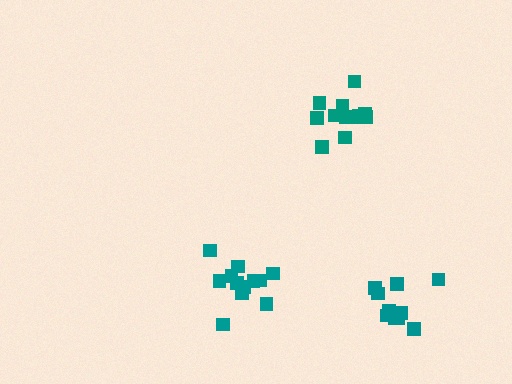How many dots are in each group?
Group 1: 10 dots, Group 2: 12 dots, Group 3: 12 dots (34 total).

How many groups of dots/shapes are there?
There are 3 groups.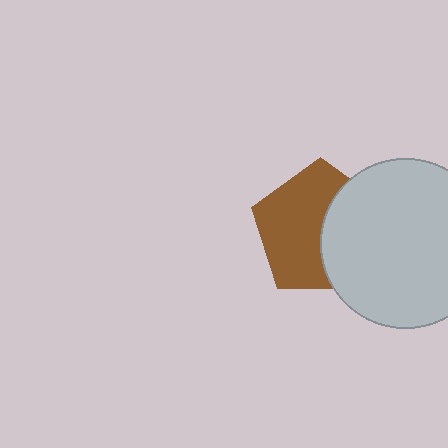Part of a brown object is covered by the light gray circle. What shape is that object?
It is a pentagon.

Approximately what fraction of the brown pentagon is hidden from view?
Roughly 42% of the brown pentagon is hidden behind the light gray circle.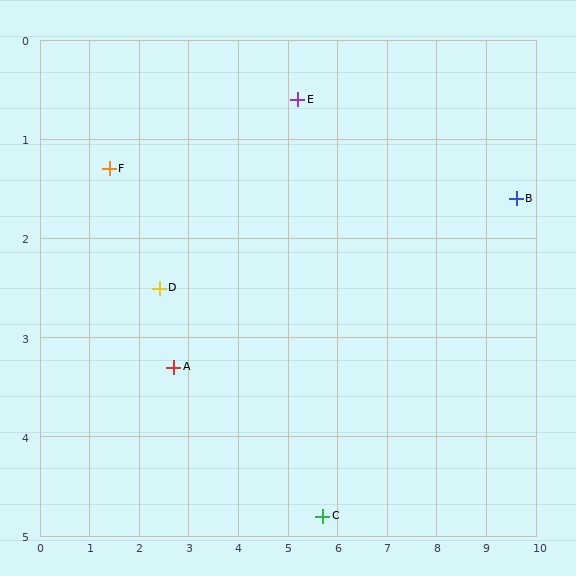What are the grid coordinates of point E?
Point E is at approximately (5.2, 0.6).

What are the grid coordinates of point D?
Point D is at approximately (2.4, 2.5).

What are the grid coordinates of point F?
Point F is at approximately (1.4, 1.3).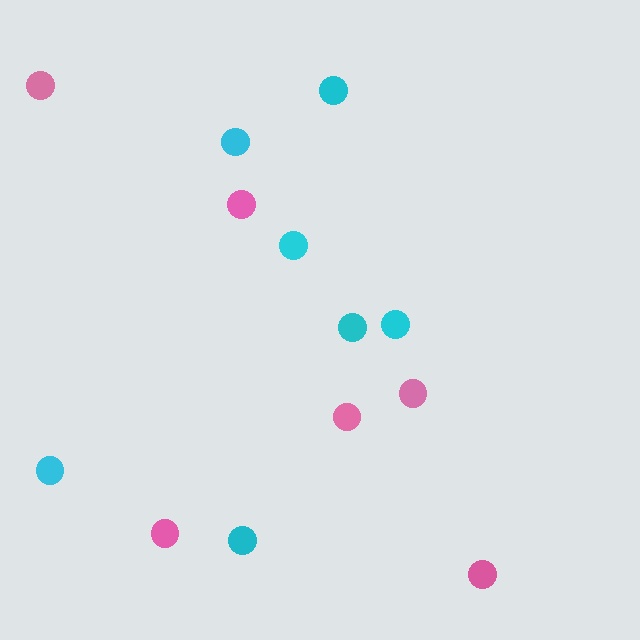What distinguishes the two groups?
There are 2 groups: one group of cyan circles (7) and one group of pink circles (6).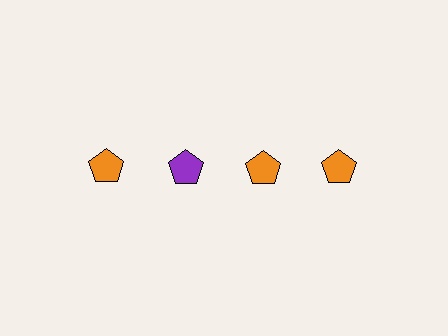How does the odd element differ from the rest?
It has a different color: purple instead of orange.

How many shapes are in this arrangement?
There are 4 shapes arranged in a grid pattern.